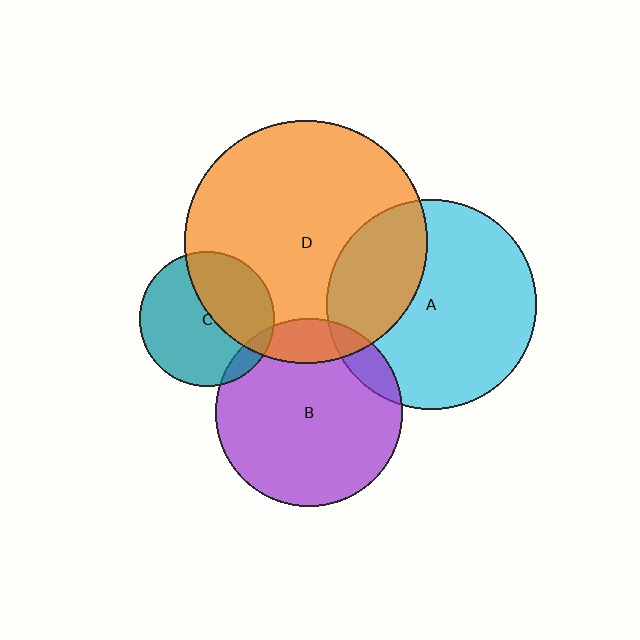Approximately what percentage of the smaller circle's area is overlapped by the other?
Approximately 10%.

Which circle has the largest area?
Circle D (orange).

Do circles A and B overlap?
Yes.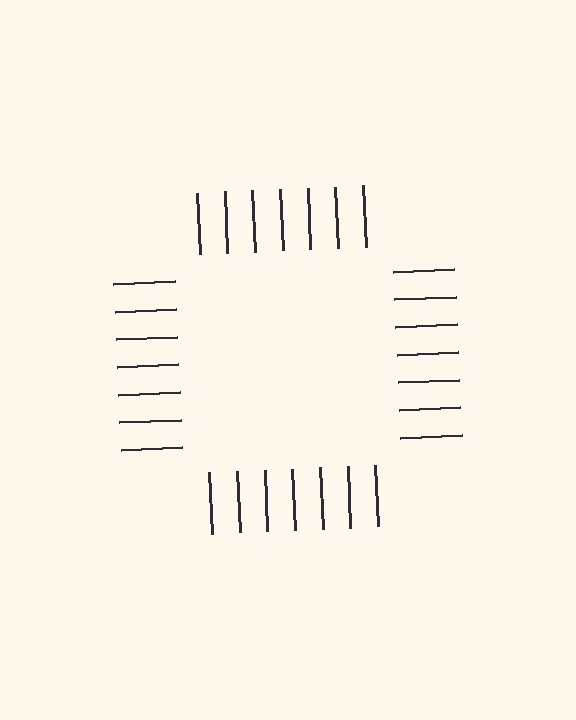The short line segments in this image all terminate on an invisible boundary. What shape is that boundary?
An illusory square — the line segments terminate on its edges but no continuous stroke is drawn.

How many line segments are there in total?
28 — 7 along each of the 4 edges.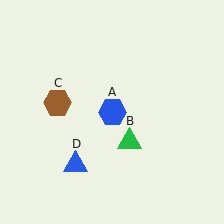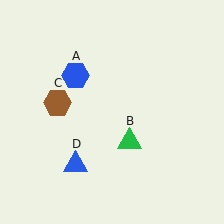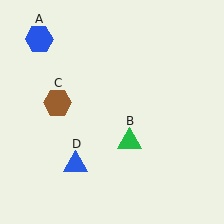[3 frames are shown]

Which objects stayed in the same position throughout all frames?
Green triangle (object B) and brown hexagon (object C) and blue triangle (object D) remained stationary.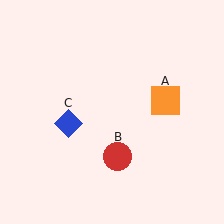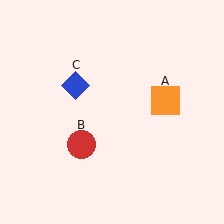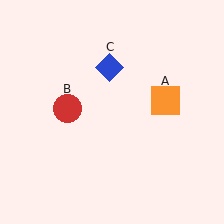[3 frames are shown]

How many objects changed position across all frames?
2 objects changed position: red circle (object B), blue diamond (object C).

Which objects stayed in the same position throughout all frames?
Orange square (object A) remained stationary.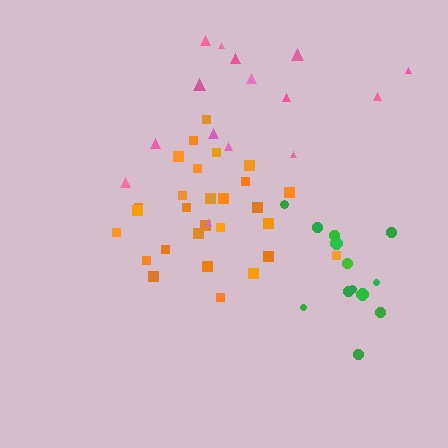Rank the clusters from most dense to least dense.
orange, green, pink.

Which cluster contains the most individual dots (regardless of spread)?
Orange (28).